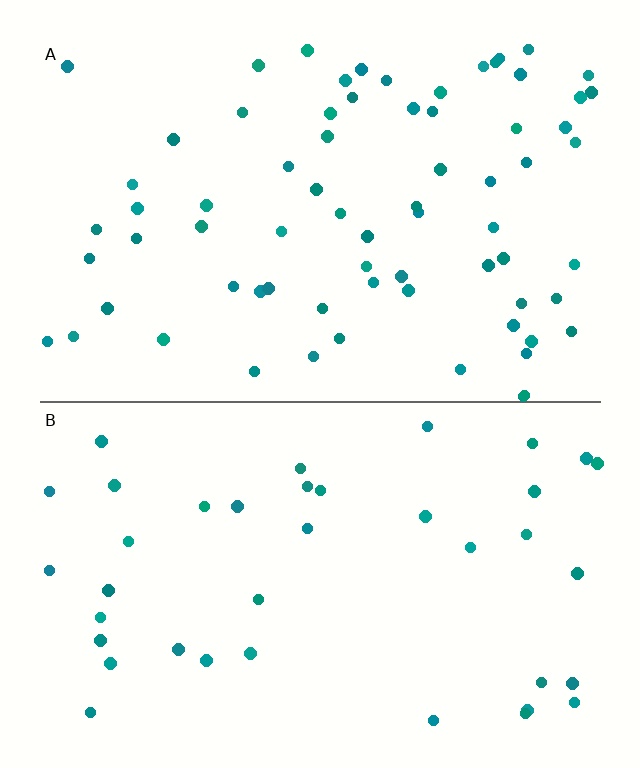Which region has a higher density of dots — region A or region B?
A (the top).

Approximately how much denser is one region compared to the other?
Approximately 1.8× — region A over region B.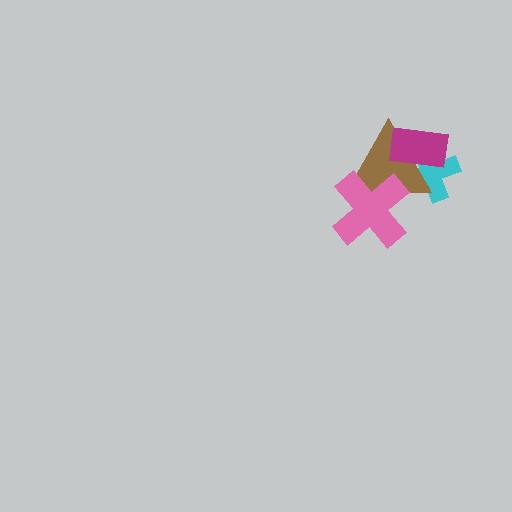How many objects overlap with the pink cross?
1 object overlaps with the pink cross.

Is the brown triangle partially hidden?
Yes, it is partially covered by another shape.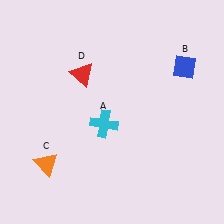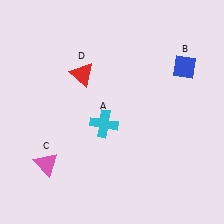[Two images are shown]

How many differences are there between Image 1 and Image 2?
There is 1 difference between the two images.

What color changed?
The triangle (C) changed from orange in Image 1 to pink in Image 2.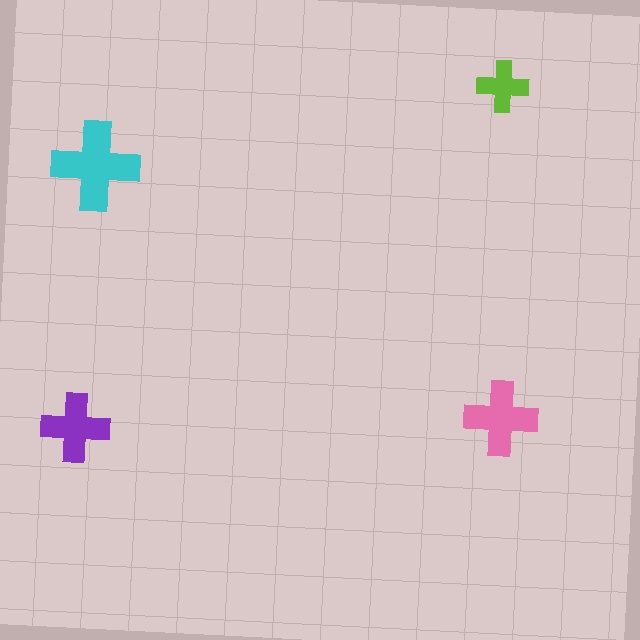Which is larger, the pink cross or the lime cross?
The pink one.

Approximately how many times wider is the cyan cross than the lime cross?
About 1.5 times wider.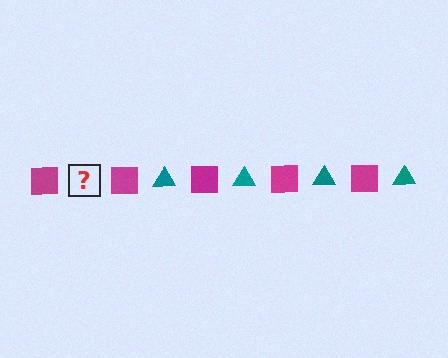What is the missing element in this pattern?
The missing element is a teal triangle.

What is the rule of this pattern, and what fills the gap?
The rule is that the pattern alternates between magenta square and teal triangle. The gap should be filled with a teal triangle.